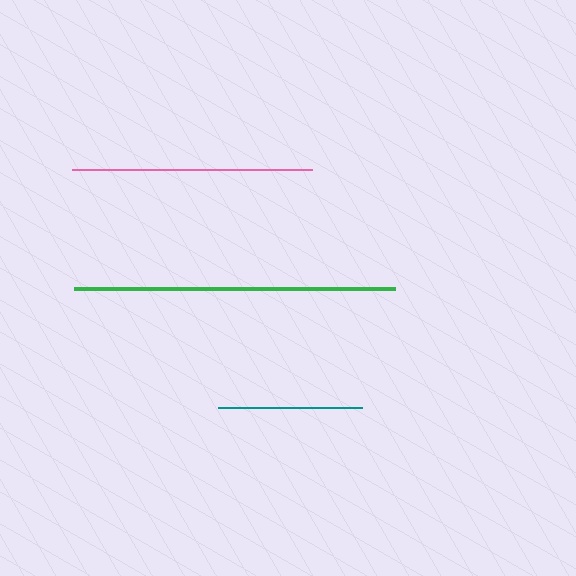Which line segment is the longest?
The green line is the longest at approximately 321 pixels.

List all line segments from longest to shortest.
From longest to shortest: green, pink, teal.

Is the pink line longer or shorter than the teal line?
The pink line is longer than the teal line.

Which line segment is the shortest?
The teal line is the shortest at approximately 144 pixels.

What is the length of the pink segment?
The pink segment is approximately 240 pixels long.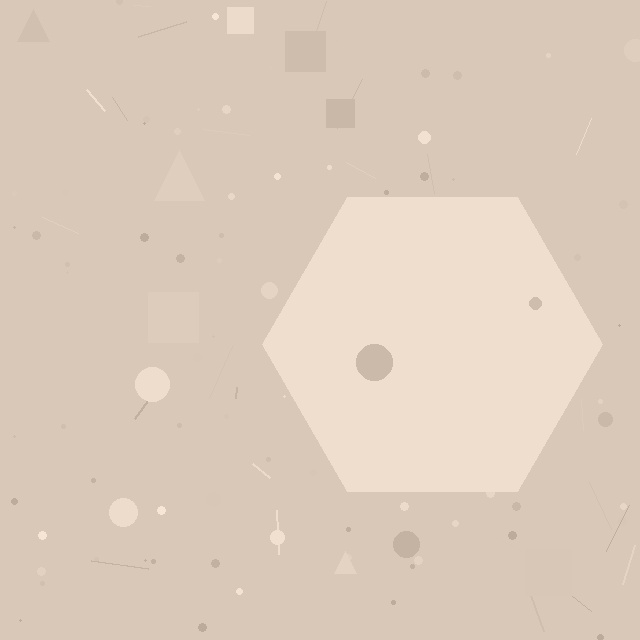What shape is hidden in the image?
A hexagon is hidden in the image.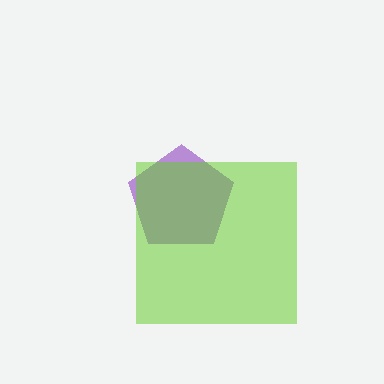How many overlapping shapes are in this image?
There are 2 overlapping shapes in the image.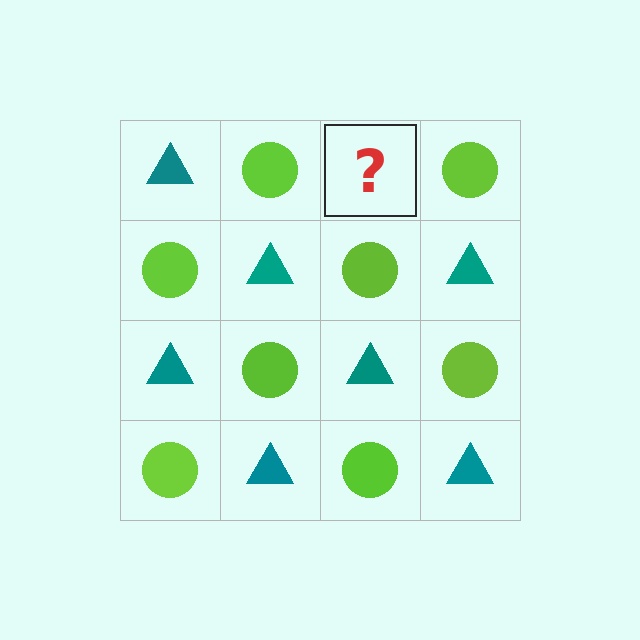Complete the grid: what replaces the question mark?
The question mark should be replaced with a teal triangle.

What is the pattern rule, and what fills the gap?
The rule is that it alternates teal triangle and lime circle in a checkerboard pattern. The gap should be filled with a teal triangle.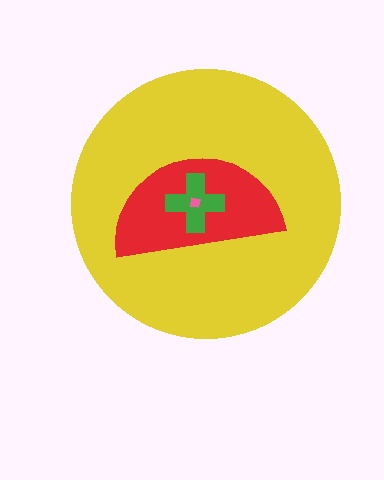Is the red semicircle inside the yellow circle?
Yes.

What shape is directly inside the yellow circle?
The red semicircle.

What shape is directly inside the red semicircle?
The green cross.